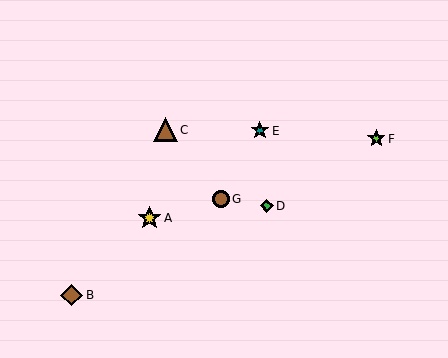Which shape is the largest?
The brown triangle (labeled C) is the largest.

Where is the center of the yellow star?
The center of the yellow star is at (149, 218).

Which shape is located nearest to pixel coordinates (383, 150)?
The lime star (labeled F) at (376, 139) is nearest to that location.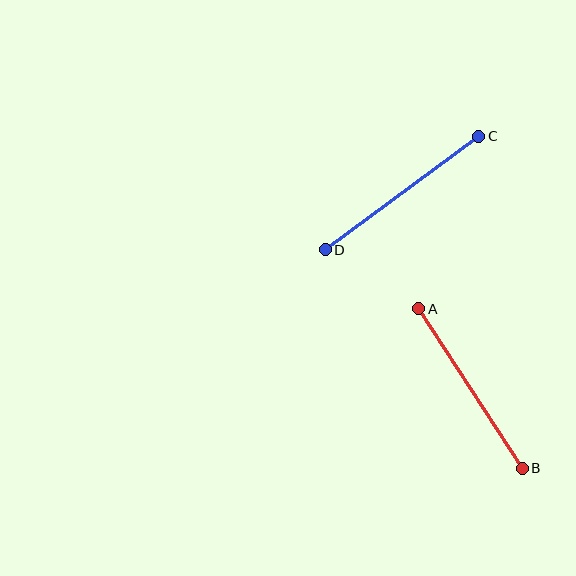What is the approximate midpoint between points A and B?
The midpoint is at approximately (470, 388) pixels.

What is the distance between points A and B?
The distance is approximately 190 pixels.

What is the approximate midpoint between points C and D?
The midpoint is at approximately (402, 193) pixels.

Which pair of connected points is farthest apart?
Points C and D are farthest apart.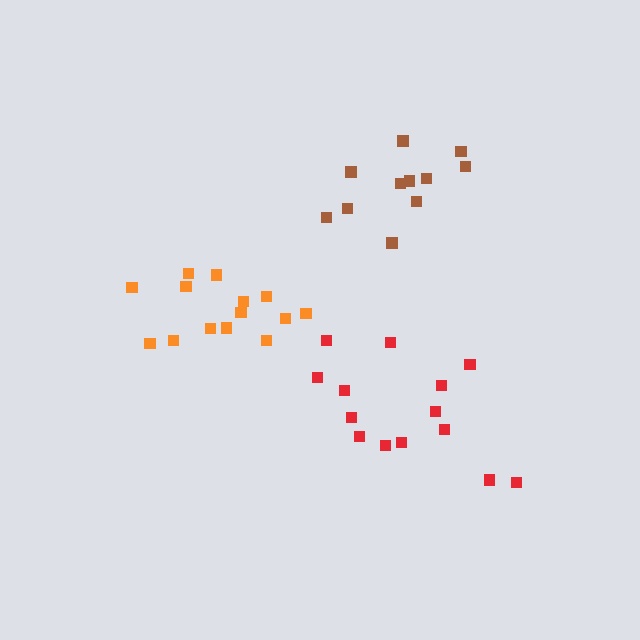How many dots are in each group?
Group 1: 14 dots, Group 2: 11 dots, Group 3: 14 dots (39 total).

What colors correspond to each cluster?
The clusters are colored: red, brown, orange.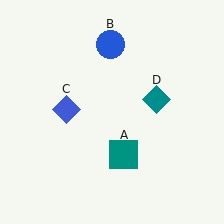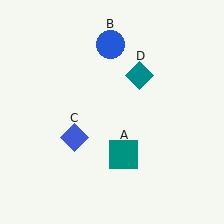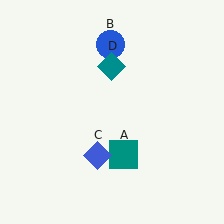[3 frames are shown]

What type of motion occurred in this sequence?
The blue diamond (object C), teal diamond (object D) rotated counterclockwise around the center of the scene.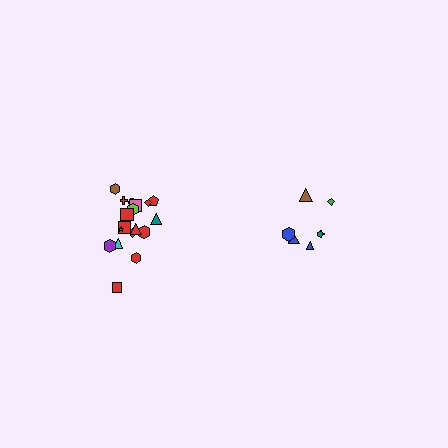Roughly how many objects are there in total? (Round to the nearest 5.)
Roughly 25 objects in total.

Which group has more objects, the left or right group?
The left group.